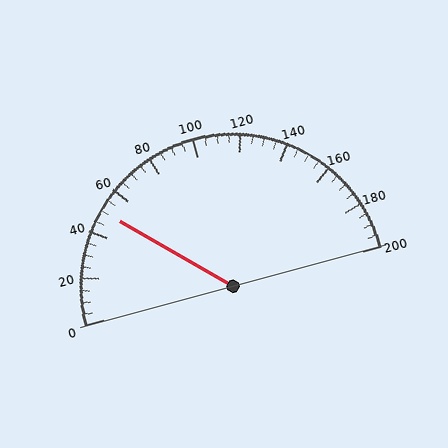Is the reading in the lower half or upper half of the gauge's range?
The reading is in the lower half of the range (0 to 200).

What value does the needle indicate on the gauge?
The needle indicates approximately 50.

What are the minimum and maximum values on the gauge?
The gauge ranges from 0 to 200.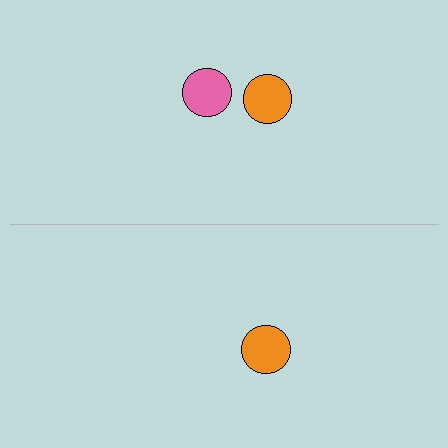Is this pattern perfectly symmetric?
No, the pattern is not perfectly symmetric. A pink circle is missing from the bottom side.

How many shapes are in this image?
There are 3 shapes in this image.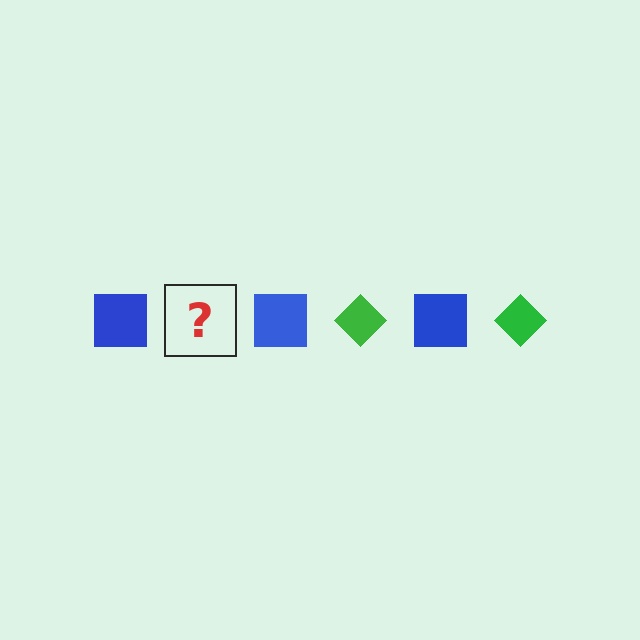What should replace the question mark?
The question mark should be replaced with a green diamond.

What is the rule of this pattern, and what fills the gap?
The rule is that the pattern alternates between blue square and green diamond. The gap should be filled with a green diamond.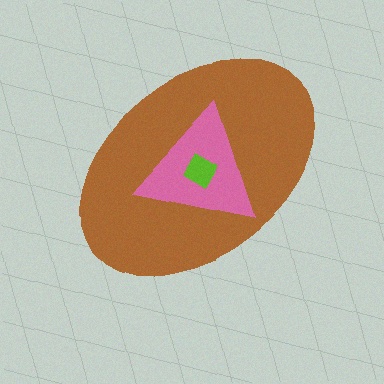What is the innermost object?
The lime diamond.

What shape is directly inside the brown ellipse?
The pink triangle.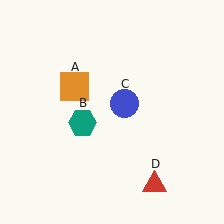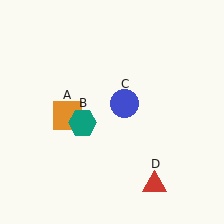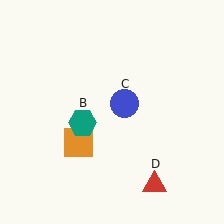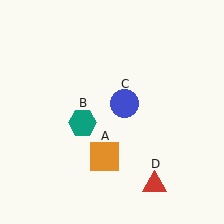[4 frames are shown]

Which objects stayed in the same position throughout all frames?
Teal hexagon (object B) and blue circle (object C) and red triangle (object D) remained stationary.